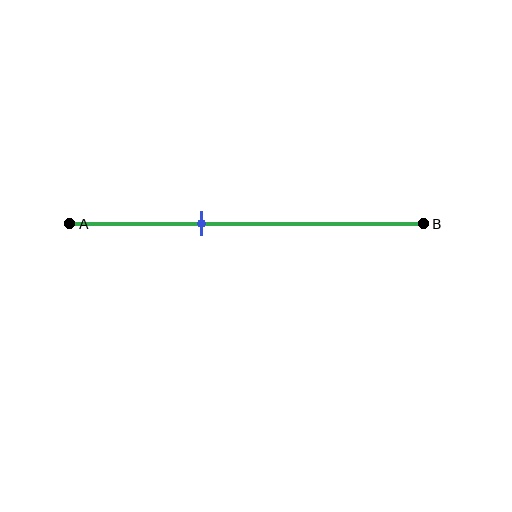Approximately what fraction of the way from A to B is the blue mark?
The blue mark is approximately 35% of the way from A to B.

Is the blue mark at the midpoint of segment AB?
No, the mark is at about 35% from A, not at the 50% midpoint.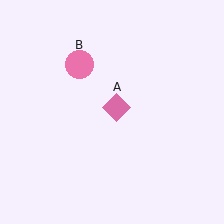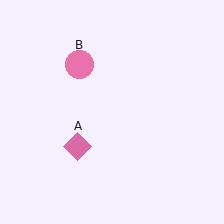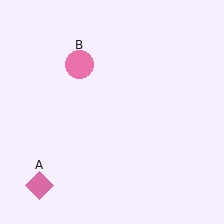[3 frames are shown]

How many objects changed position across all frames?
1 object changed position: pink diamond (object A).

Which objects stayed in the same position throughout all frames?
Pink circle (object B) remained stationary.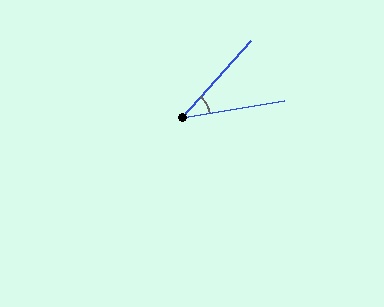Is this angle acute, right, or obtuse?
It is acute.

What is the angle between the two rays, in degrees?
Approximately 39 degrees.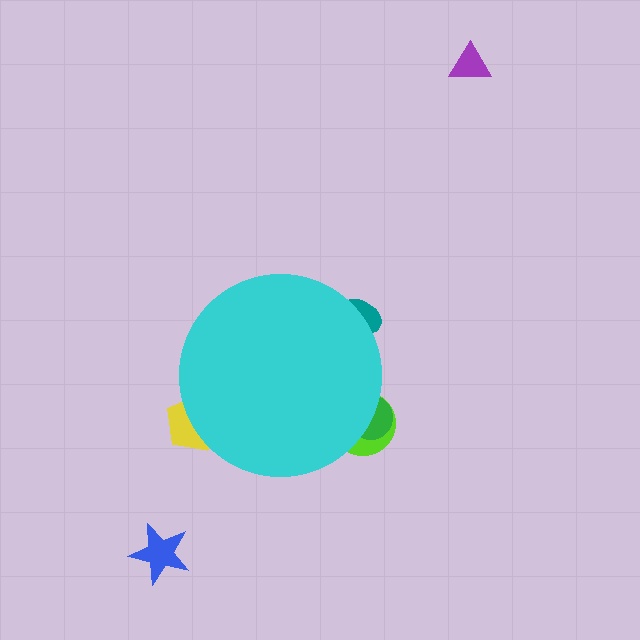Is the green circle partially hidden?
Yes, the green circle is partially hidden behind the cyan circle.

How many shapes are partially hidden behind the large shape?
4 shapes are partially hidden.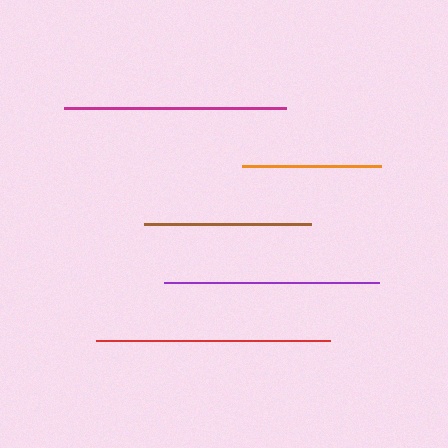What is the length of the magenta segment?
The magenta segment is approximately 222 pixels long.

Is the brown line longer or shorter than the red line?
The red line is longer than the brown line.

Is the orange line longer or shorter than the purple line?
The purple line is longer than the orange line.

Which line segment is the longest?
The red line is the longest at approximately 234 pixels.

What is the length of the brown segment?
The brown segment is approximately 168 pixels long.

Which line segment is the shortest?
The orange line is the shortest at approximately 139 pixels.